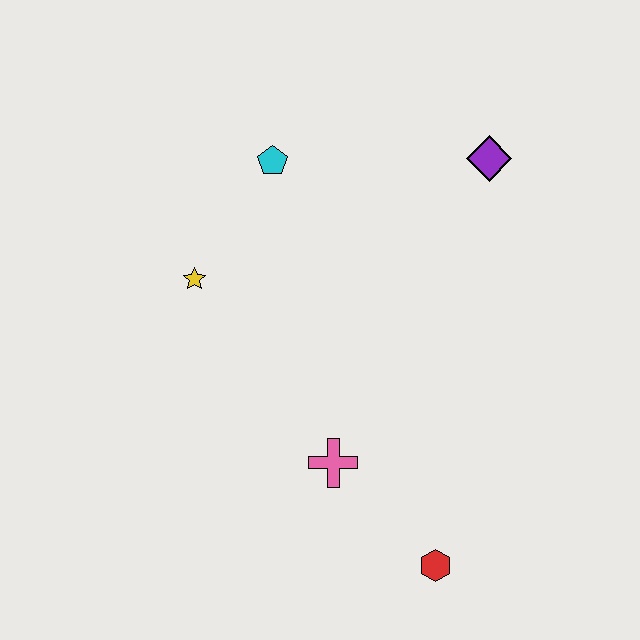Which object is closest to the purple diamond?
The cyan pentagon is closest to the purple diamond.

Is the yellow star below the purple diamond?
Yes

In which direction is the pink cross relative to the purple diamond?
The pink cross is below the purple diamond.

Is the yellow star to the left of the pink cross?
Yes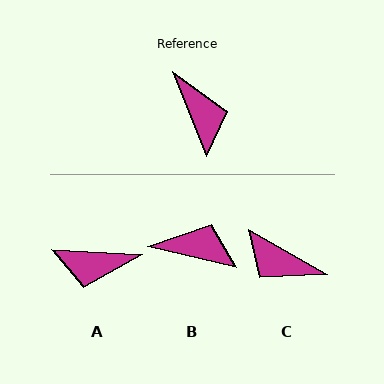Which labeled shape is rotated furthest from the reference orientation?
C, about 142 degrees away.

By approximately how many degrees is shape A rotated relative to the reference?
Approximately 115 degrees clockwise.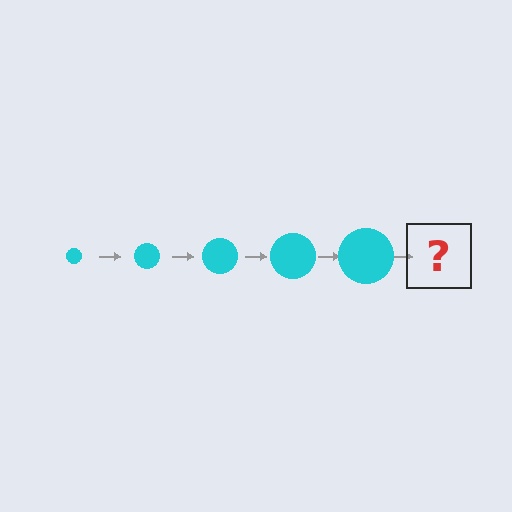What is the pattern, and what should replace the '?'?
The pattern is that the circle gets progressively larger each step. The '?' should be a cyan circle, larger than the previous one.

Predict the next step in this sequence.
The next step is a cyan circle, larger than the previous one.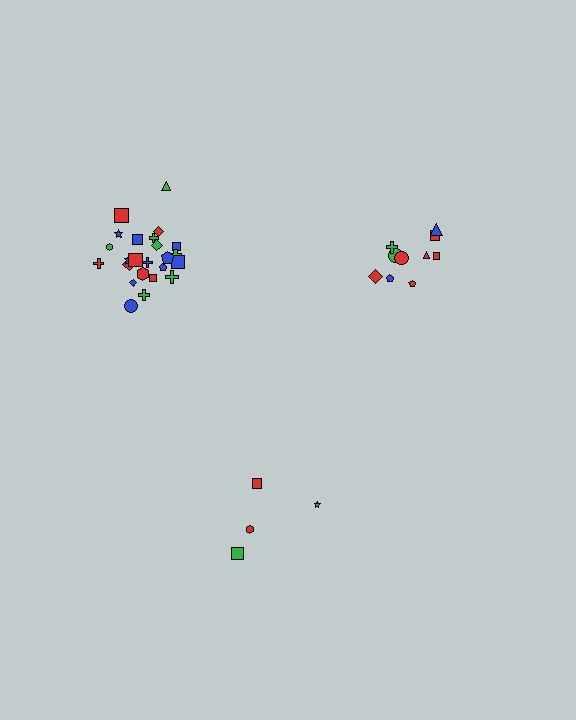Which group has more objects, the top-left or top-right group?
The top-left group.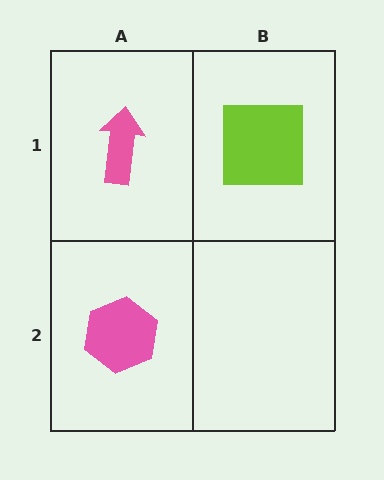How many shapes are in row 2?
1 shape.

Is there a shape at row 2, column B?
No, that cell is empty.